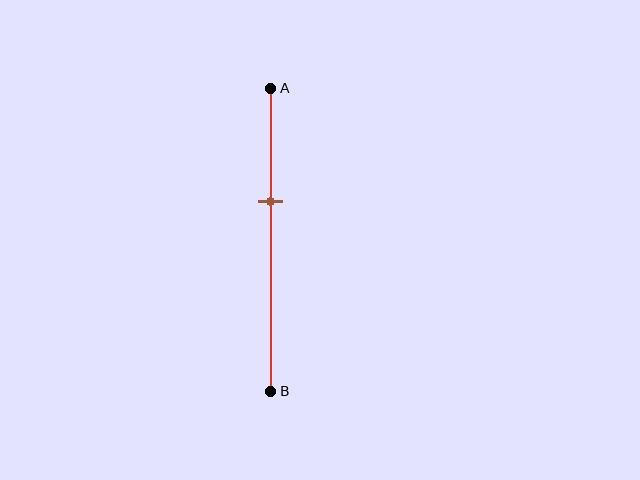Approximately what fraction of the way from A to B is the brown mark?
The brown mark is approximately 35% of the way from A to B.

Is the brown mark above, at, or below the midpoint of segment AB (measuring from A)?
The brown mark is above the midpoint of segment AB.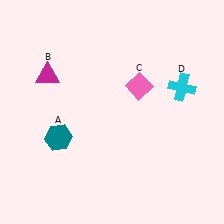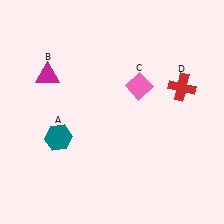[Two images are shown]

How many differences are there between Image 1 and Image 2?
There is 1 difference between the two images.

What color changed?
The cross (D) changed from cyan in Image 1 to red in Image 2.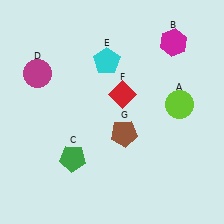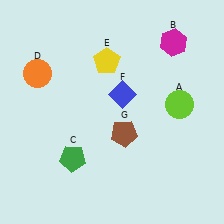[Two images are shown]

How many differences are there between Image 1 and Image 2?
There are 3 differences between the two images.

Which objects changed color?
D changed from magenta to orange. E changed from cyan to yellow. F changed from red to blue.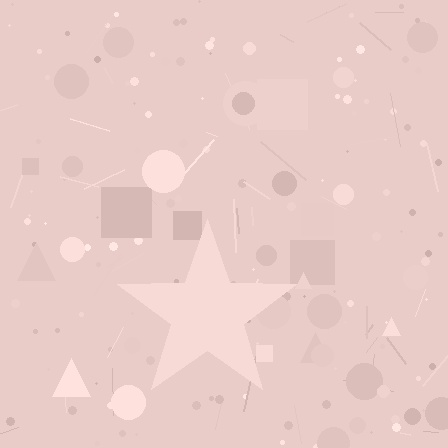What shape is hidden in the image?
A star is hidden in the image.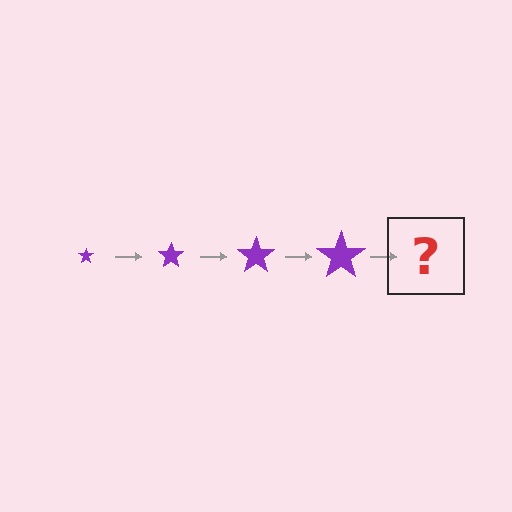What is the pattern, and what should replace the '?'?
The pattern is that the star gets progressively larger each step. The '?' should be a purple star, larger than the previous one.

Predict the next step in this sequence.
The next step is a purple star, larger than the previous one.